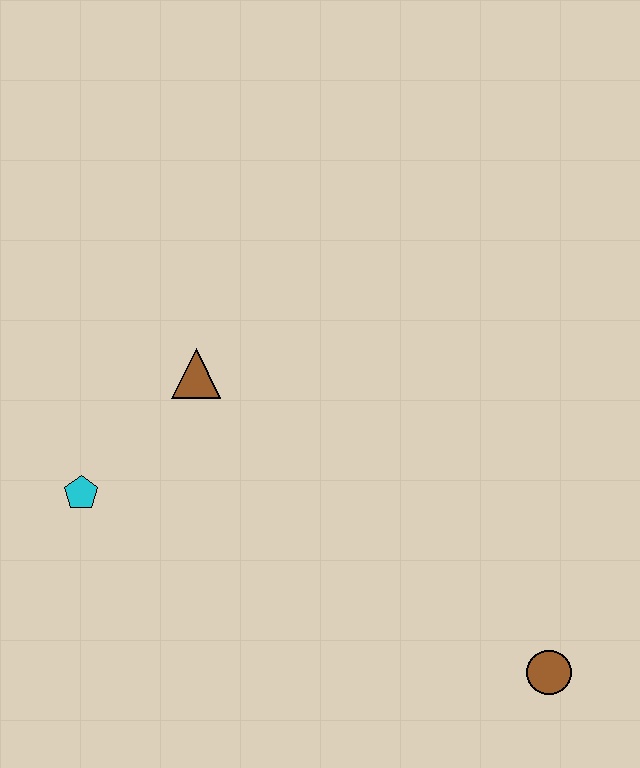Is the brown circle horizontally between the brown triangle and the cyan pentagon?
No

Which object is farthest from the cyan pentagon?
The brown circle is farthest from the cyan pentagon.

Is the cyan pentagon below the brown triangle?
Yes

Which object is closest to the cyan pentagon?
The brown triangle is closest to the cyan pentagon.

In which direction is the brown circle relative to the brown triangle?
The brown circle is to the right of the brown triangle.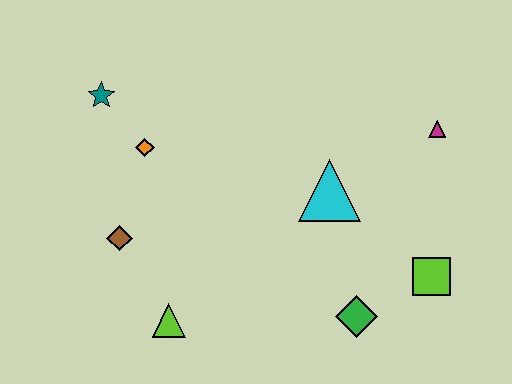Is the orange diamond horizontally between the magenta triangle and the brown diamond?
Yes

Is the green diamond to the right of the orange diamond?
Yes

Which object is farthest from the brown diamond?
The magenta triangle is farthest from the brown diamond.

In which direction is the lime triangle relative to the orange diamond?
The lime triangle is below the orange diamond.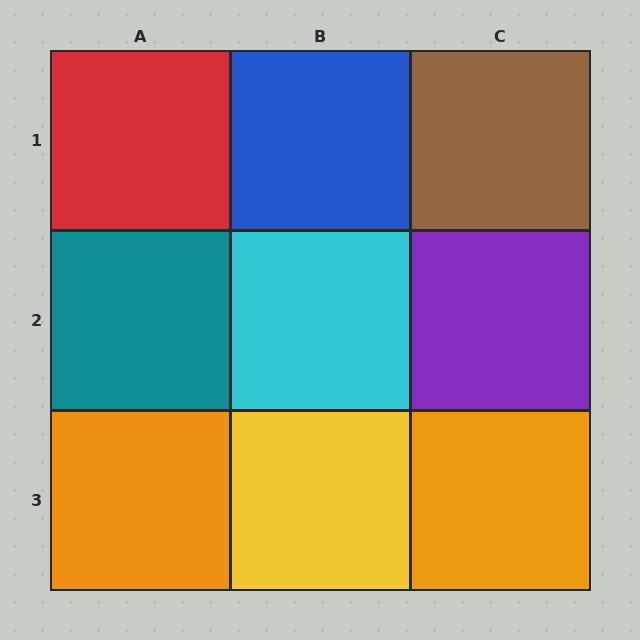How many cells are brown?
1 cell is brown.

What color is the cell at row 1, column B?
Blue.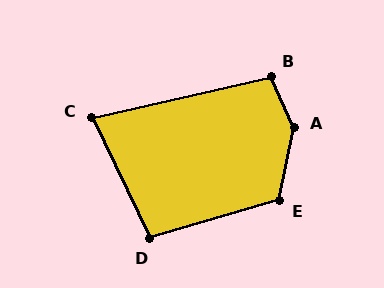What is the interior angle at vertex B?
Approximately 102 degrees (obtuse).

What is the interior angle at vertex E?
Approximately 118 degrees (obtuse).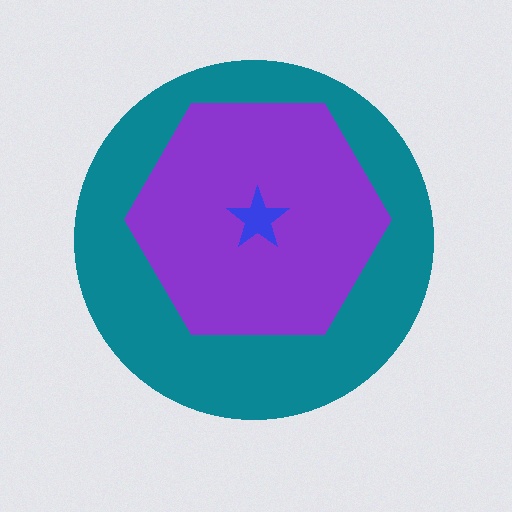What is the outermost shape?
The teal circle.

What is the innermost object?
The blue star.